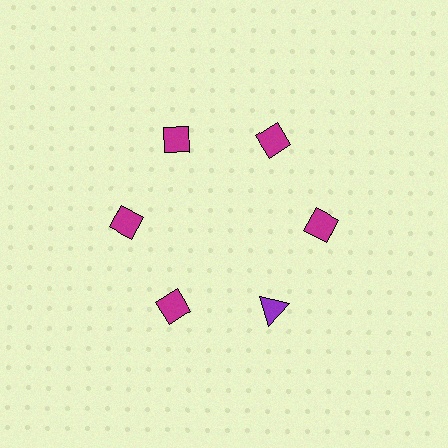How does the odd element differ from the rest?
It differs in both color (purple instead of magenta) and shape (triangle instead of diamond).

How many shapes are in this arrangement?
There are 6 shapes arranged in a ring pattern.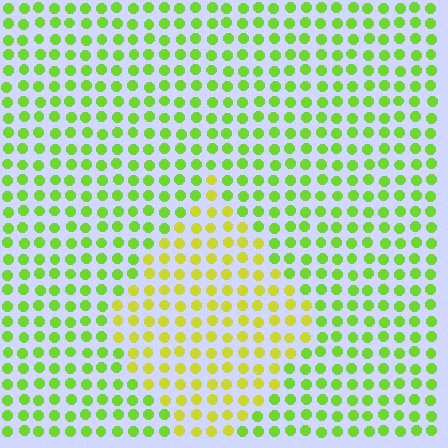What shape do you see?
I see a diamond.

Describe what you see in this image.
The image is filled with small lime elements in a uniform arrangement. A diamond-shaped region is visible where the elements are tinted to a slightly different hue, forming a subtle color boundary.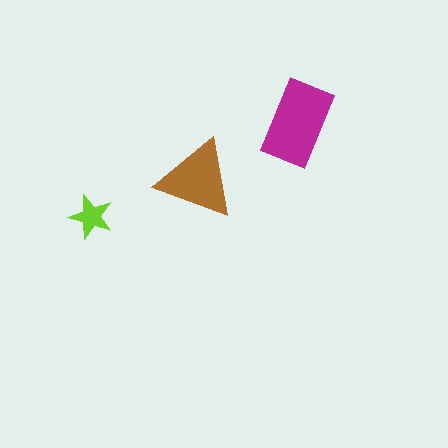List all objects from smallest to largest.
The lime star, the brown triangle, the magenta rectangle.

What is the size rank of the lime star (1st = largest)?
3rd.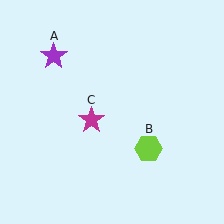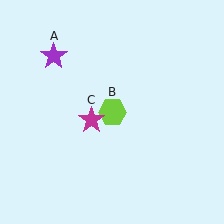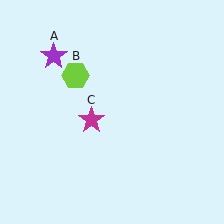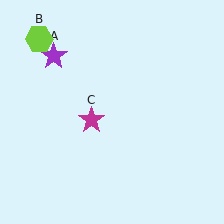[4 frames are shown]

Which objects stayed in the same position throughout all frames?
Purple star (object A) and magenta star (object C) remained stationary.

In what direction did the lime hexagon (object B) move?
The lime hexagon (object B) moved up and to the left.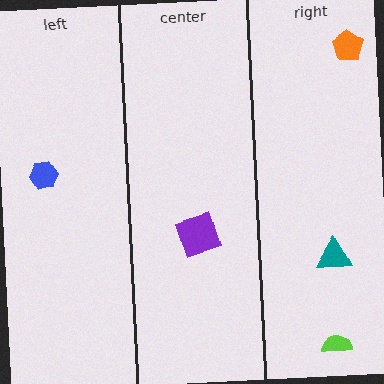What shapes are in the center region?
The purple square.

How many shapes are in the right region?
3.